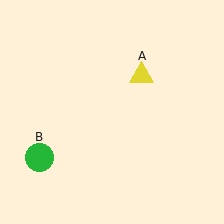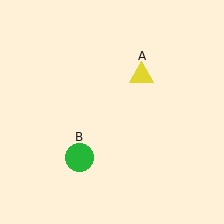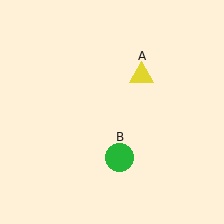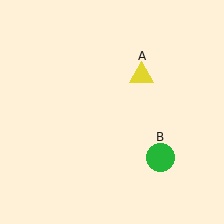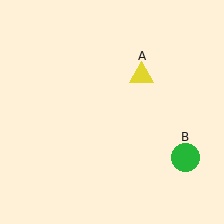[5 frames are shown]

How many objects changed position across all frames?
1 object changed position: green circle (object B).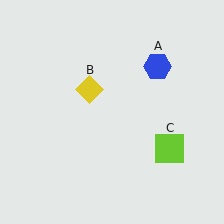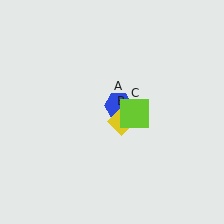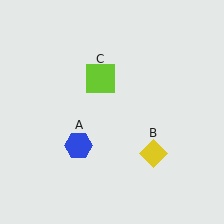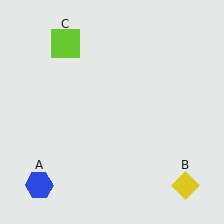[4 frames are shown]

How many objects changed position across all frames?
3 objects changed position: blue hexagon (object A), yellow diamond (object B), lime square (object C).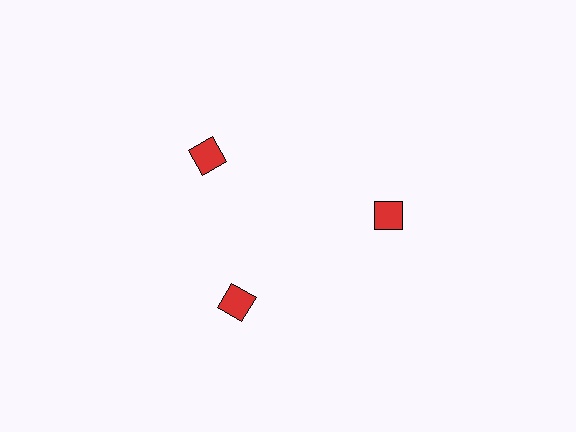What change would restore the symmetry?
The symmetry would be restored by rotating it back into even spacing with its neighbors so that all 3 squares sit at equal angles and equal distance from the center.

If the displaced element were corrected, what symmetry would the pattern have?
It would have 3-fold rotational symmetry — the pattern would map onto itself every 120 degrees.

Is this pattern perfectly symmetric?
No. The 3 red squares are arranged in a ring, but one element near the 11 o'clock position is rotated out of alignment along the ring, breaking the 3-fold rotational symmetry.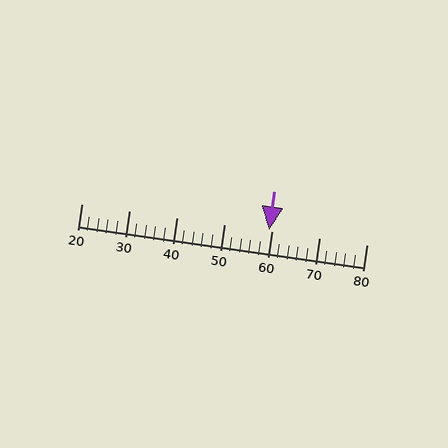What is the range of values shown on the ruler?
The ruler shows values from 20 to 80.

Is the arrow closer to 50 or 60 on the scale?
The arrow is closer to 60.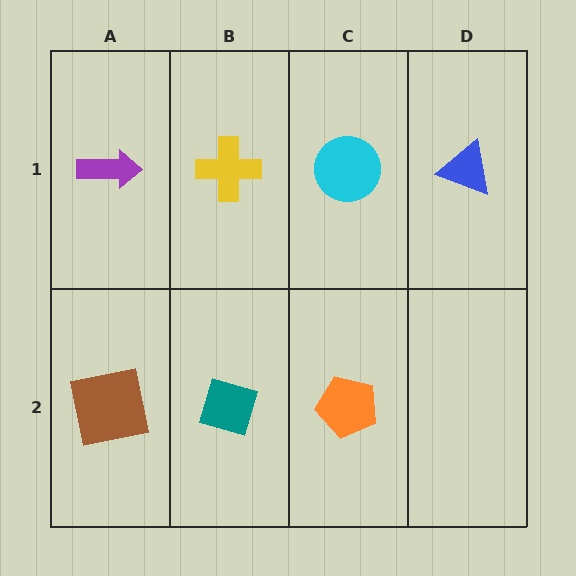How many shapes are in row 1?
4 shapes.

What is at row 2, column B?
A teal diamond.